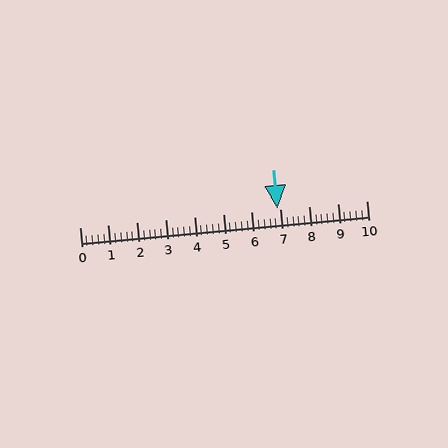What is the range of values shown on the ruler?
The ruler shows values from 0 to 10.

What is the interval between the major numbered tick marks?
The major tick marks are spaced 1 units apart.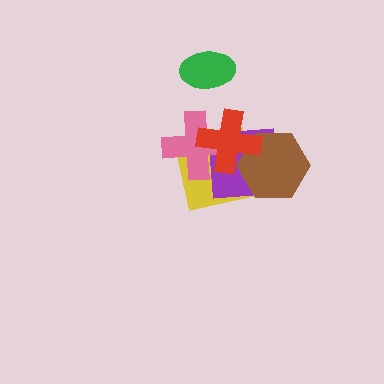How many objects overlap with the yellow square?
4 objects overlap with the yellow square.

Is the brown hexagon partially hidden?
Yes, it is partially covered by another shape.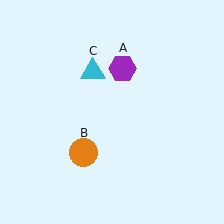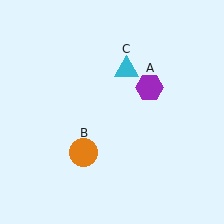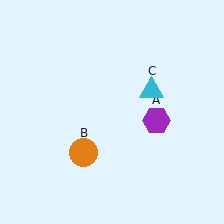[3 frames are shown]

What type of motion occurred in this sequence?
The purple hexagon (object A), cyan triangle (object C) rotated clockwise around the center of the scene.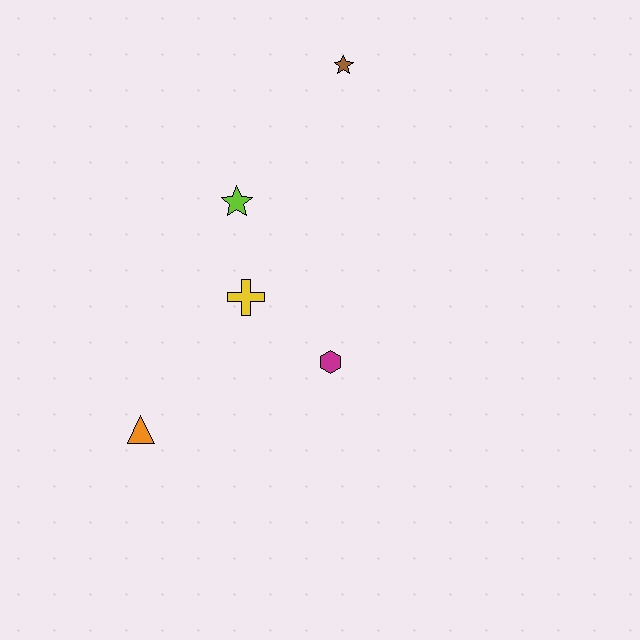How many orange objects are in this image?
There is 1 orange object.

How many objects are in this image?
There are 5 objects.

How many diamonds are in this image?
There are no diamonds.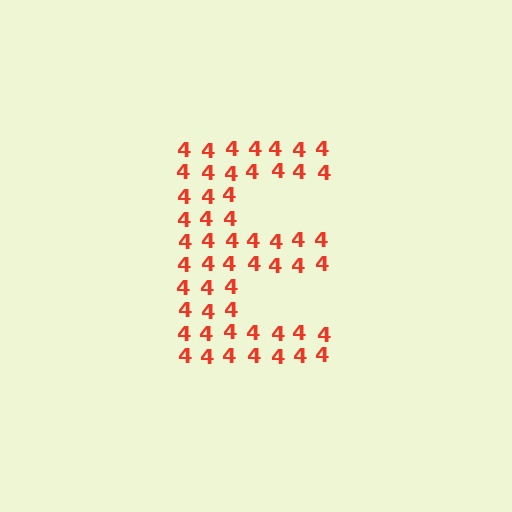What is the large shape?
The large shape is the letter E.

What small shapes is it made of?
It is made of small digit 4's.